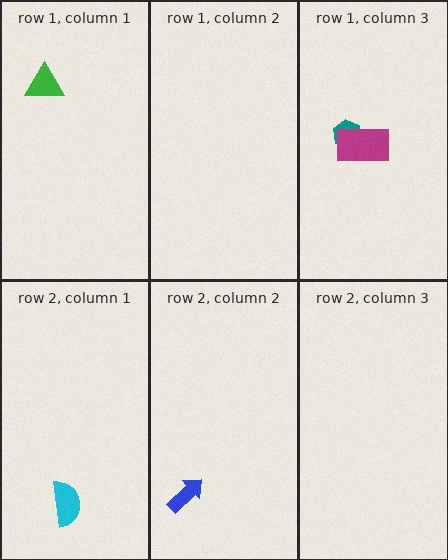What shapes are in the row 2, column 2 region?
The blue arrow.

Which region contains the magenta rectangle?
The row 1, column 3 region.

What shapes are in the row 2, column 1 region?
The cyan semicircle.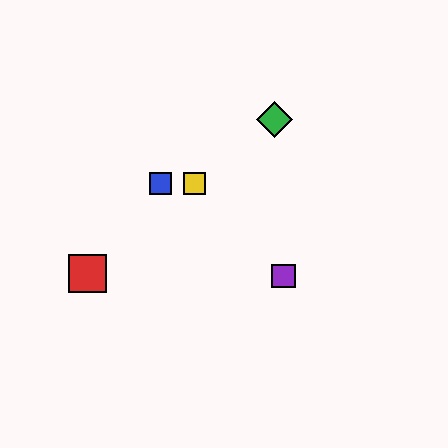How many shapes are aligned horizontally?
2 shapes (the blue square, the yellow square) are aligned horizontally.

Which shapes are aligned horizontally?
The blue square, the yellow square are aligned horizontally.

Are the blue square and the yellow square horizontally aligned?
Yes, both are at y≈184.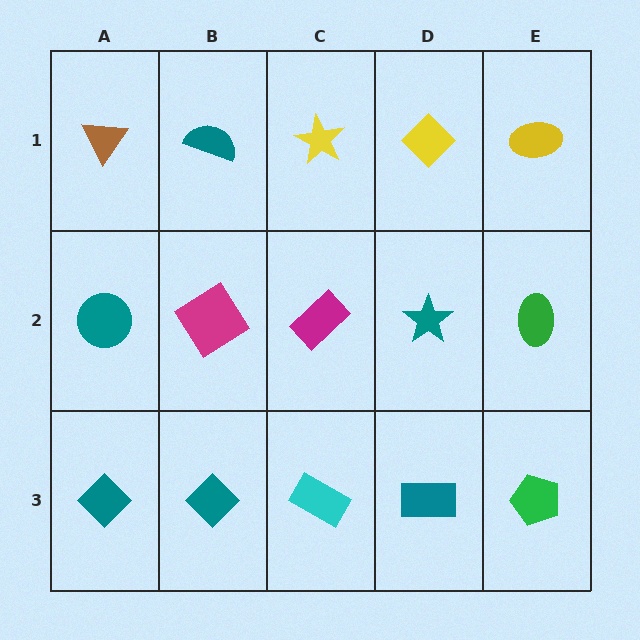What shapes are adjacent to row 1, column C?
A magenta rectangle (row 2, column C), a teal semicircle (row 1, column B), a yellow diamond (row 1, column D).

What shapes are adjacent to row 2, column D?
A yellow diamond (row 1, column D), a teal rectangle (row 3, column D), a magenta rectangle (row 2, column C), a green ellipse (row 2, column E).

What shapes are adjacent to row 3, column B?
A magenta diamond (row 2, column B), a teal diamond (row 3, column A), a cyan rectangle (row 3, column C).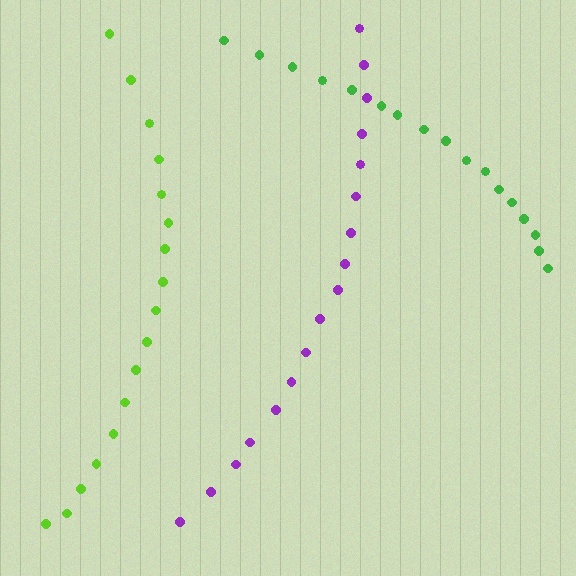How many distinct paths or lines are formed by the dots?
There are 3 distinct paths.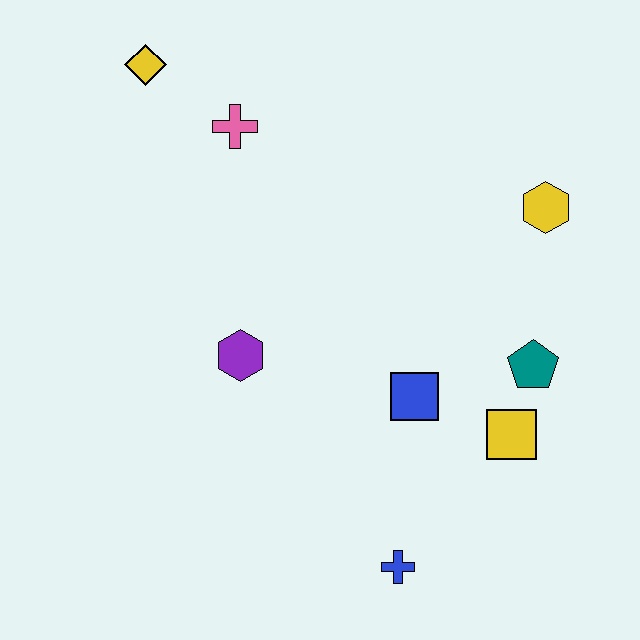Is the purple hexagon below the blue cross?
No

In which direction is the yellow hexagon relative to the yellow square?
The yellow hexagon is above the yellow square.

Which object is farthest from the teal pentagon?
The yellow diamond is farthest from the teal pentagon.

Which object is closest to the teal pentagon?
The yellow square is closest to the teal pentagon.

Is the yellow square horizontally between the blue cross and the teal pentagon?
Yes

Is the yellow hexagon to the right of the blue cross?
Yes